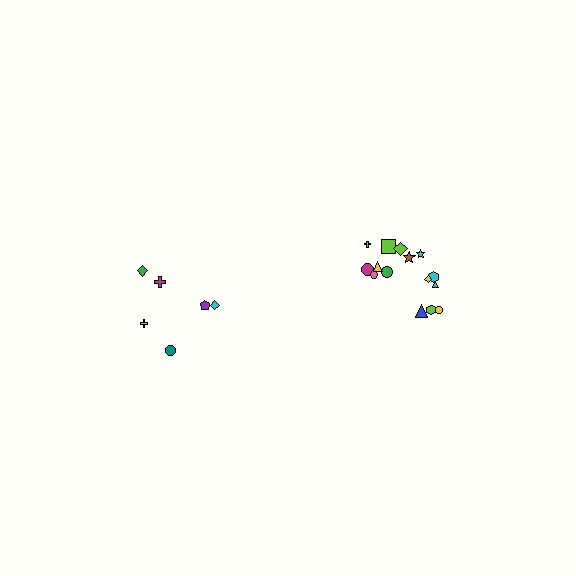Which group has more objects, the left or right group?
The right group.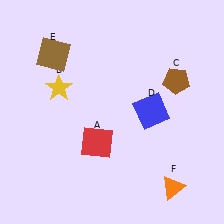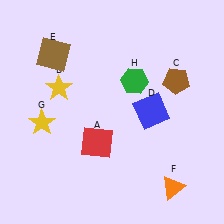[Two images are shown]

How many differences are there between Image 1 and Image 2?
There are 2 differences between the two images.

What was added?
A yellow star (G), a green hexagon (H) were added in Image 2.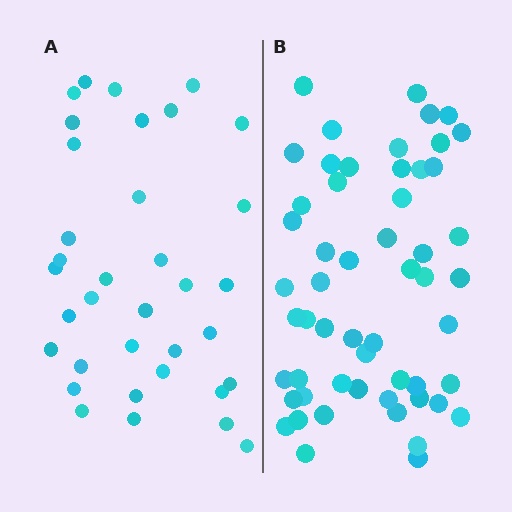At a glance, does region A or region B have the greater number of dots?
Region B (the right region) has more dots.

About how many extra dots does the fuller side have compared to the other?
Region B has approximately 20 more dots than region A.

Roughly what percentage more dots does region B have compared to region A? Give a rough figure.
About 55% more.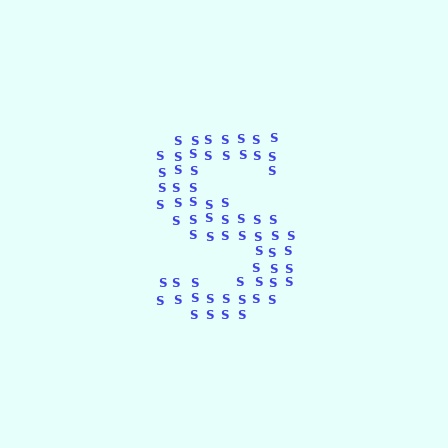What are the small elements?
The small elements are letter S's.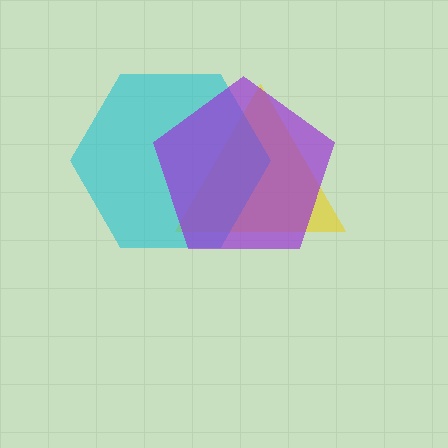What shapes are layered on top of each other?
The layered shapes are: a yellow triangle, a cyan hexagon, a purple pentagon.